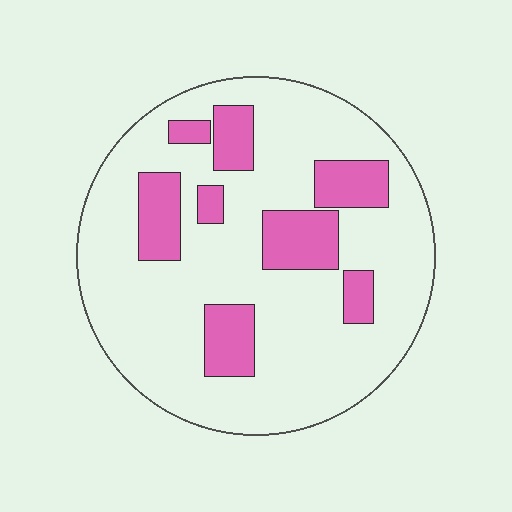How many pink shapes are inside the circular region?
8.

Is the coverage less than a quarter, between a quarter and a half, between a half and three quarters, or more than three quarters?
Less than a quarter.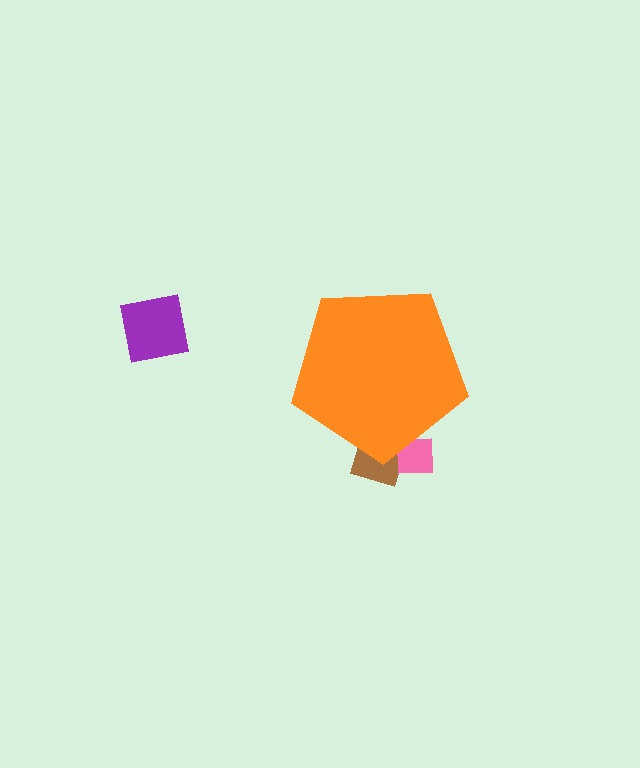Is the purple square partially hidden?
No, the purple square is fully visible.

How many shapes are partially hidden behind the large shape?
2 shapes are partially hidden.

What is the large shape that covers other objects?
An orange pentagon.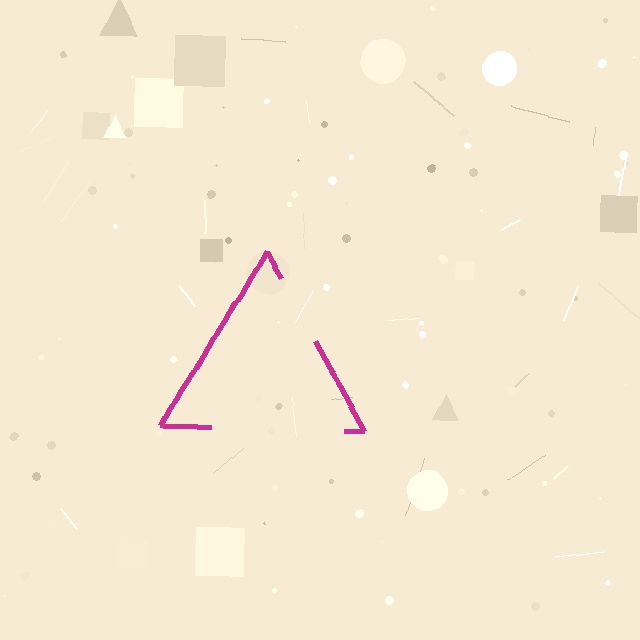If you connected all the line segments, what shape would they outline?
They would outline a triangle.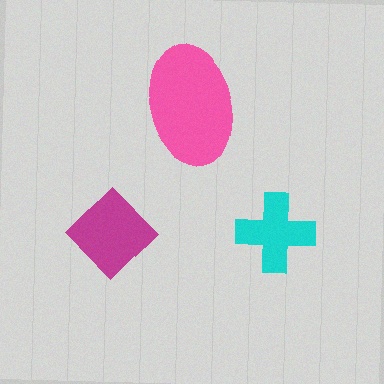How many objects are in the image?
There are 3 objects in the image.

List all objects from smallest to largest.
The cyan cross, the magenta diamond, the pink ellipse.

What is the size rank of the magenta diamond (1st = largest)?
2nd.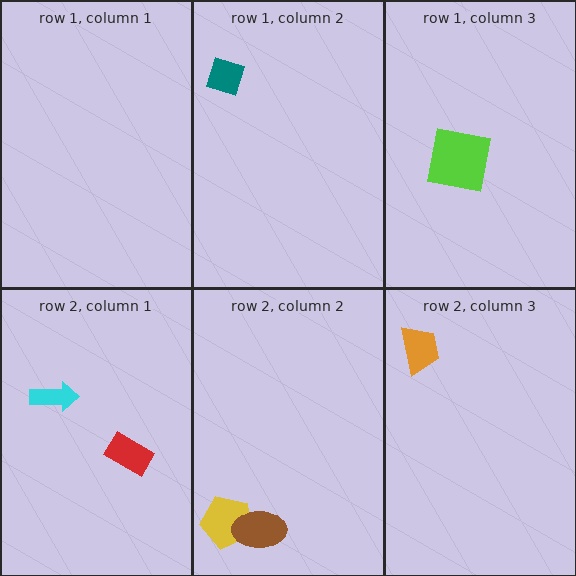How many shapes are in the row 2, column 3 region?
1.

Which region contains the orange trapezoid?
The row 2, column 3 region.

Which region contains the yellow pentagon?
The row 2, column 2 region.